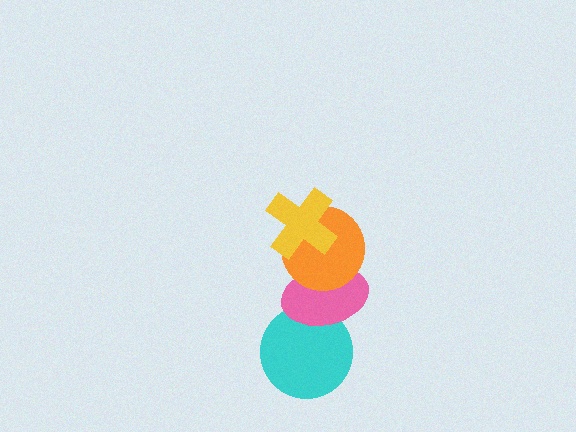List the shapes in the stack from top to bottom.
From top to bottom: the yellow cross, the orange circle, the pink ellipse, the cyan circle.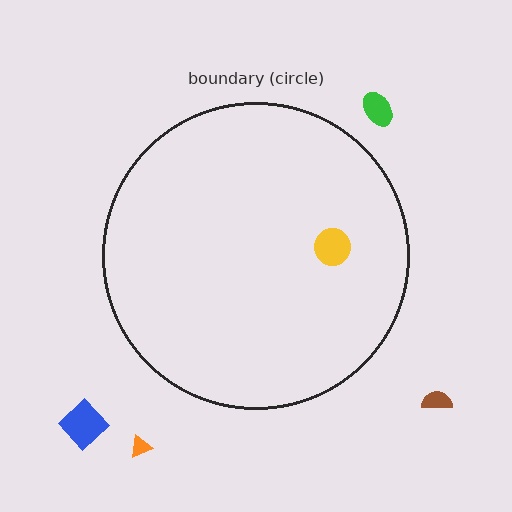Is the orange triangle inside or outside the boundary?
Outside.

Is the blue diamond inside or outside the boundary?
Outside.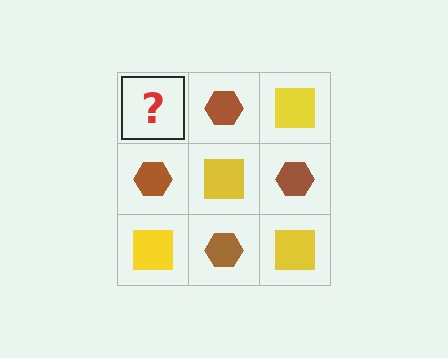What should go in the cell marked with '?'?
The missing cell should contain a yellow square.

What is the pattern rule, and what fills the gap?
The rule is that it alternates yellow square and brown hexagon in a checkerboard pattern. The gap should be filled with a yellow square.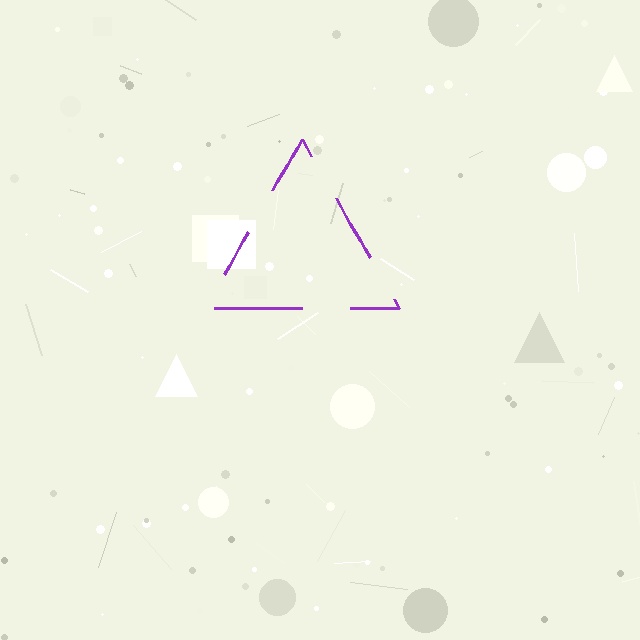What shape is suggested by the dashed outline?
The dashed outline suggests a triangle.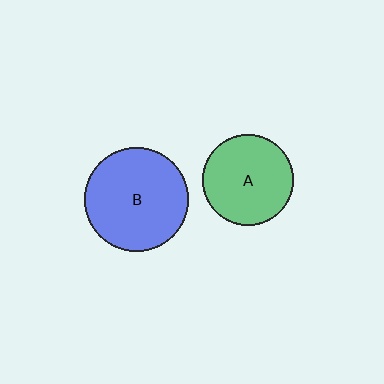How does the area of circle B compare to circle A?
Approximately 1.3 times.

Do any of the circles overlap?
No, none of the circles overlap.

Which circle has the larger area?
Circle B (blue).